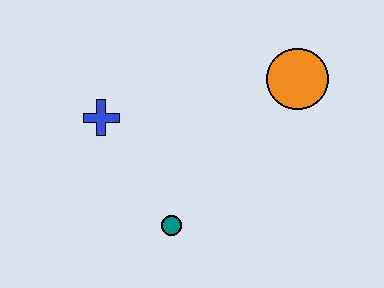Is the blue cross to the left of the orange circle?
Yes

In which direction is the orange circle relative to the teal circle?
The orange circle is above the teal circle.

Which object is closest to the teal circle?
The blue cross is closest to the teal circle.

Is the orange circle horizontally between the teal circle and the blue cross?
No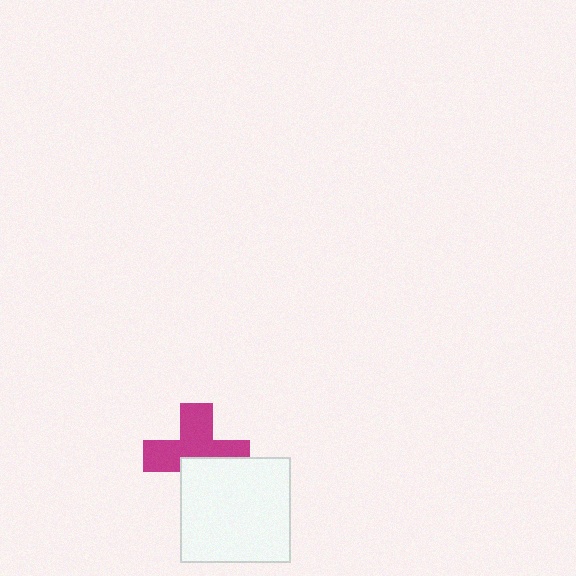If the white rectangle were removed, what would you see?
You would see the complete magenta cross.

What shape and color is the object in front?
The object in front is a white rectangle.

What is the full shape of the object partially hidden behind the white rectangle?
The partially hidden object is a magenta cross.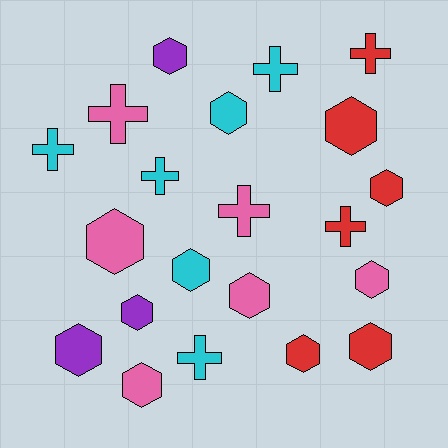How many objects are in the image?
There are 21 objects.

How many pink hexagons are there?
There are 4 pink hexagons.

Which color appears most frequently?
Red, with 6 objects.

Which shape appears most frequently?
Hexagon, with 13 objects.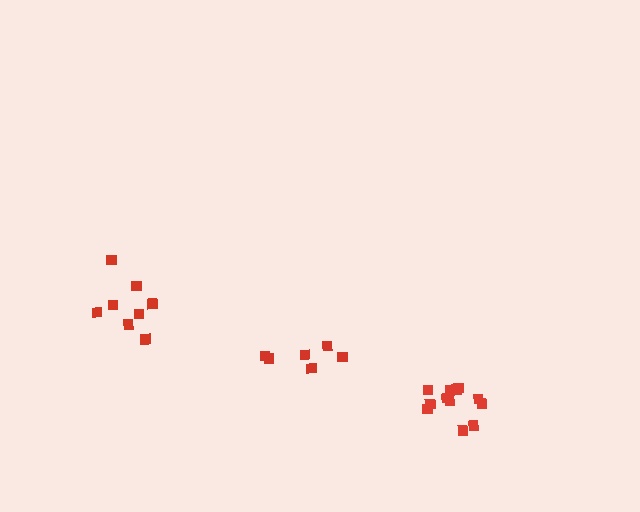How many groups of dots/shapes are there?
There are 3 groups.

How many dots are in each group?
Group 1: 12 dots, Group 2: 8 dots, Group 3: 6 dots (26 total).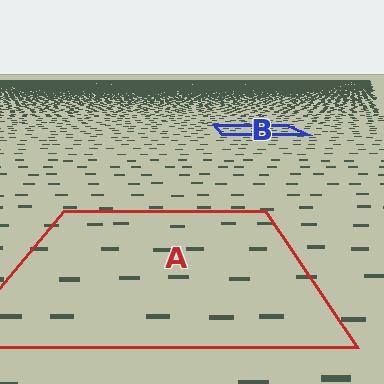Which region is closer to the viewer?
Region A is closer. The texture elements there are larger and more spread out.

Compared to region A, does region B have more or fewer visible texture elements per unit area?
Region B has more texture elements per unit area — they are packed more densely because it is farther away.